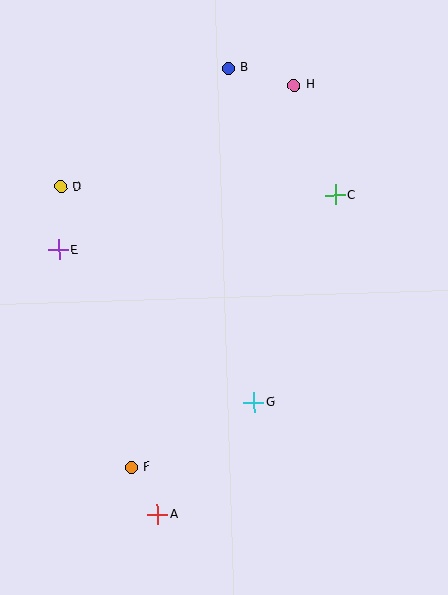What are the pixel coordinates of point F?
Point F is at (131, 467).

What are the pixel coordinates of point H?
Point H is at (294, 85).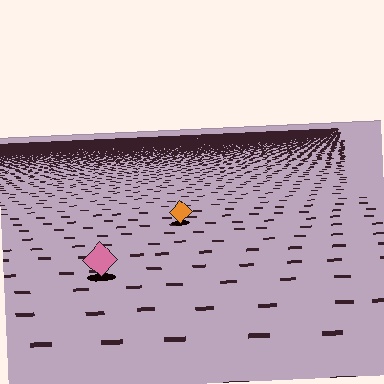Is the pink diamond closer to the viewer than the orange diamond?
Yes. The pink diamond is closer — you can tell from the texture gradient: the ground texture is coarser near it.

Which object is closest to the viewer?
The pink diamond is closest. The texture marks near it are larger and more spread out.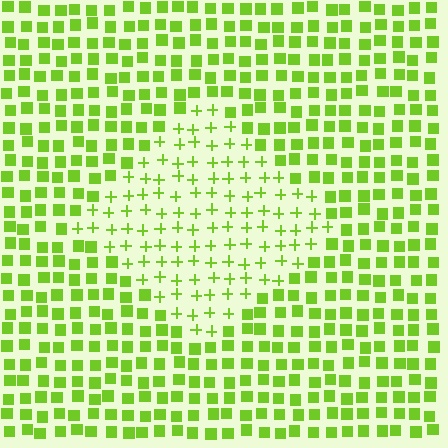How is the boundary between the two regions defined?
The boundary is defined by a change in element shape: plus signs inside vs. squares outside. All elements share the same color and spacing.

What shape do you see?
I see a diamond.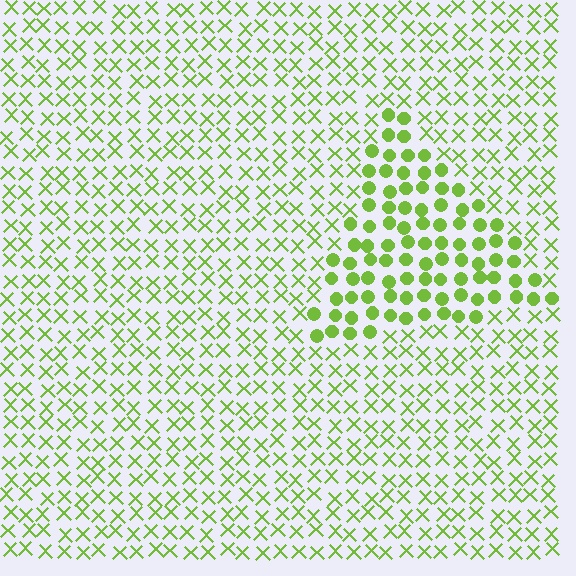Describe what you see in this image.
The image is filled with small lime elements arranged in a uniform grid. A triangle-shaped region contains circles, while the surrounding area contains X marks. The boundary is defined purely by the change in element shape.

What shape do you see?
I see a triangle.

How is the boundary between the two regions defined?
The boundary is defined by a change in element shape: circles inside vs. X marks outside. All elements share the same color and spacing.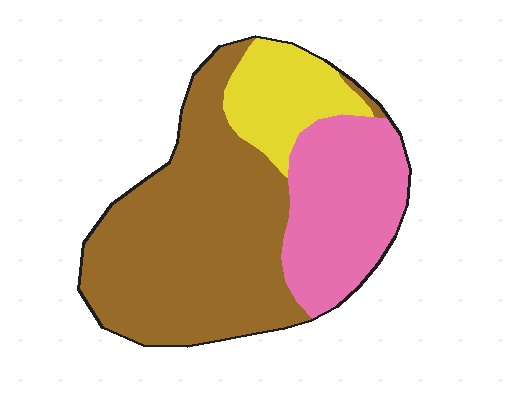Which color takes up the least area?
Yellow, at roughly 15%.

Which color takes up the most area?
Brown, at roughly 55%.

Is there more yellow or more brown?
Brown.